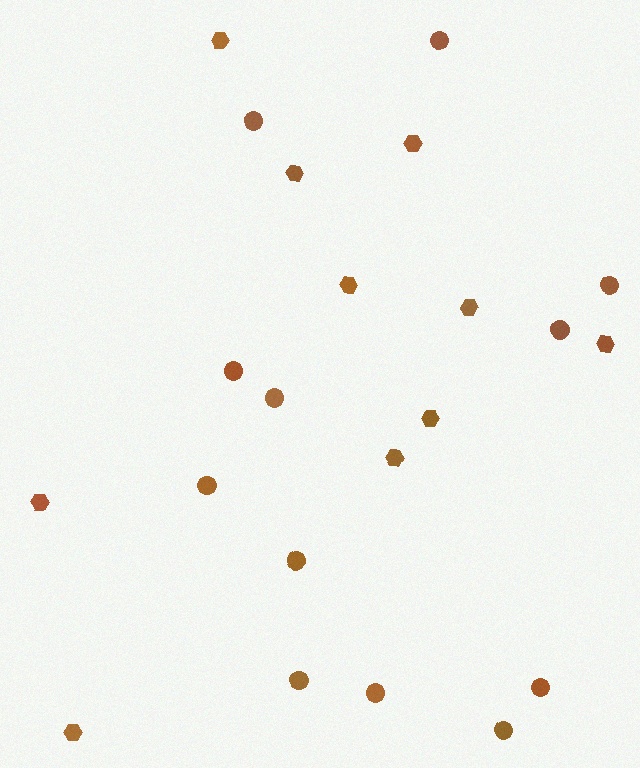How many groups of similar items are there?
There are 2 groups: one group of circles (12) and one group of hexagons (10).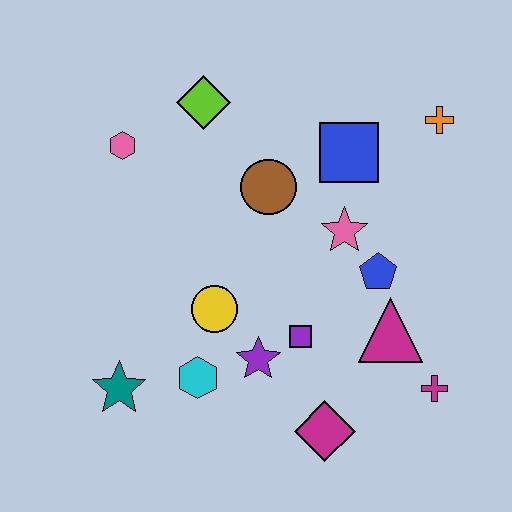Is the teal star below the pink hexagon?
Yes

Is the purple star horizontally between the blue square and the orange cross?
No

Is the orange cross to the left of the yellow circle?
No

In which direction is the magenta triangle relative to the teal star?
The magenta triangle is to the right of the teal star.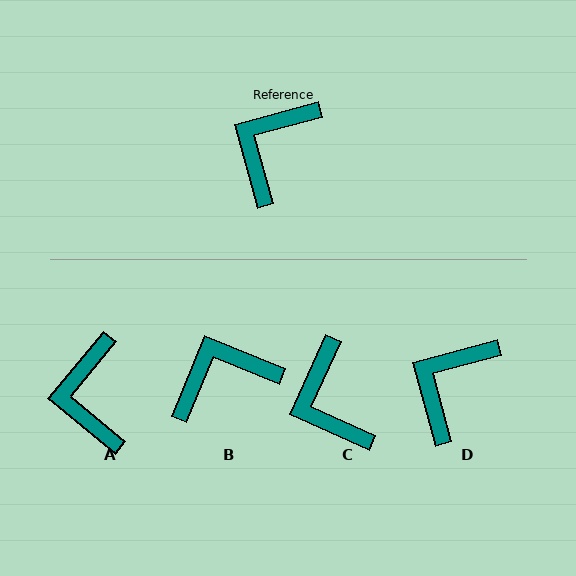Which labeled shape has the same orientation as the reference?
D.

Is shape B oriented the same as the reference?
No, it is off by about 38 degrees.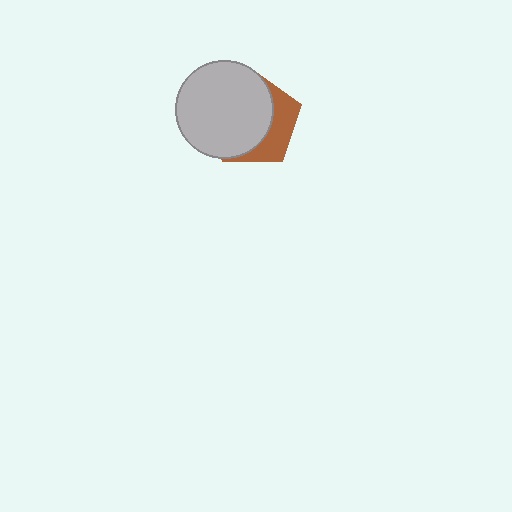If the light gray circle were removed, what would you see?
You would see the complete brown pentagon.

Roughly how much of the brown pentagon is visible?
A small part of it is visible (roughly 33%).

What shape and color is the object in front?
The object in front is a light gray circle.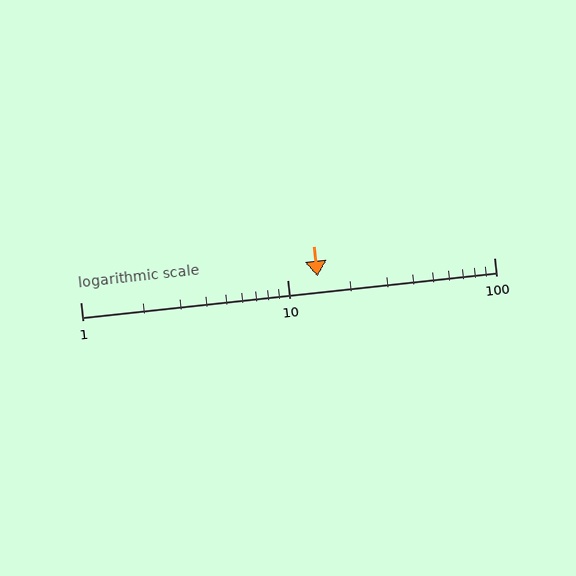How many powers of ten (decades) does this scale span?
The scale spans 2 decades, from 1 to 100.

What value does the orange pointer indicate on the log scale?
The pointer indicates approximately 14.